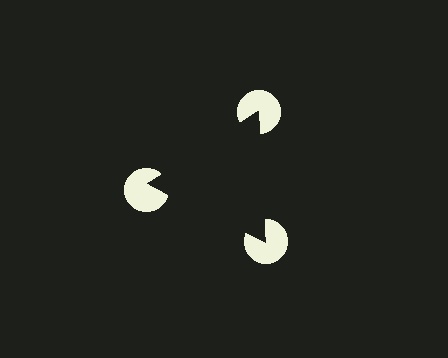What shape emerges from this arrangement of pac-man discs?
An illusory triangle — its edges are inferred from the aligned wedge cuts in the pac-man discs, not physically drawn.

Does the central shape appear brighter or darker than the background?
It typically appears slightly darker than the background, even though no actual brightness change is drawn.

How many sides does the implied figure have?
3 sides.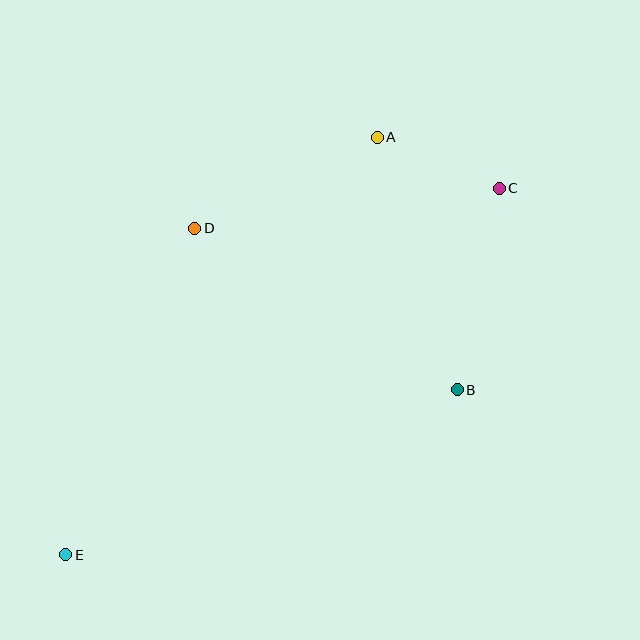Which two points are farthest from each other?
Points C and E are farthest from each other.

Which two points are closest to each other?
Points A and C are closest to each other.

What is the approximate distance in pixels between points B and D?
The distance between B and D is approximately 308 pixels.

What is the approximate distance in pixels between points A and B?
The distance between A and B is approximately 265 pixels.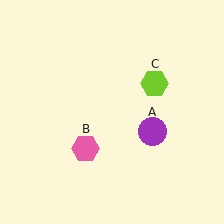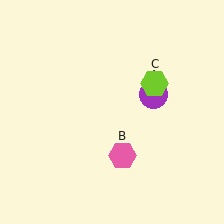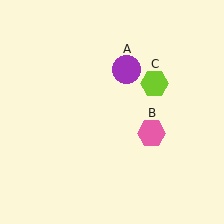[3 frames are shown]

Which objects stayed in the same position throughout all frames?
Lime hexagon (object C) remained stationary.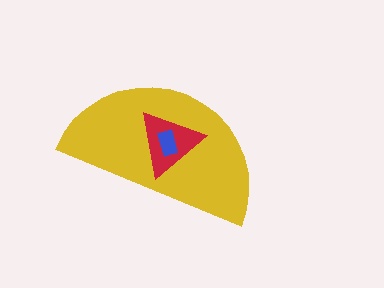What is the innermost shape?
The blue rectangle.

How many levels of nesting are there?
3.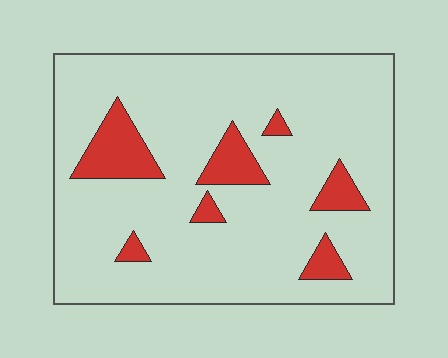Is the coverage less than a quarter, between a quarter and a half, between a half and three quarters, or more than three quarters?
Less than a quarter.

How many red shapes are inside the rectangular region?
7.